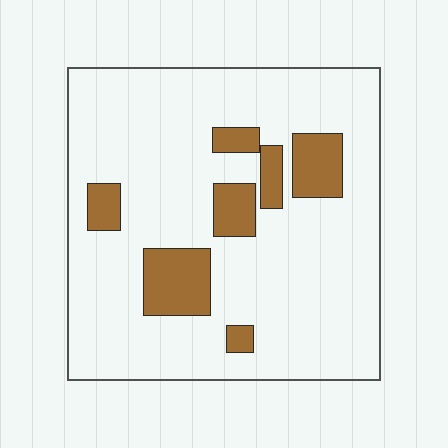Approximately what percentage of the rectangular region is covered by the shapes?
Approximately 15%.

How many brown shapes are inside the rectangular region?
7.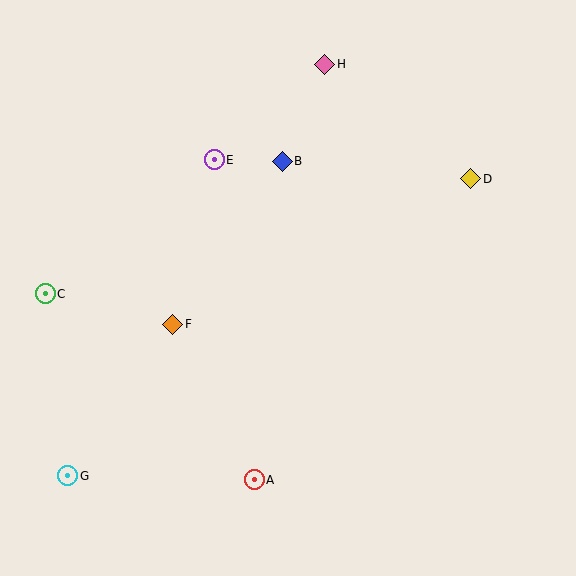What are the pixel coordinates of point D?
Point D is at (471, 179).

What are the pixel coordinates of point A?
Point A is at (254, 480).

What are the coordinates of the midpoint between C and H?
The midpoint between C and H is at (185, 179).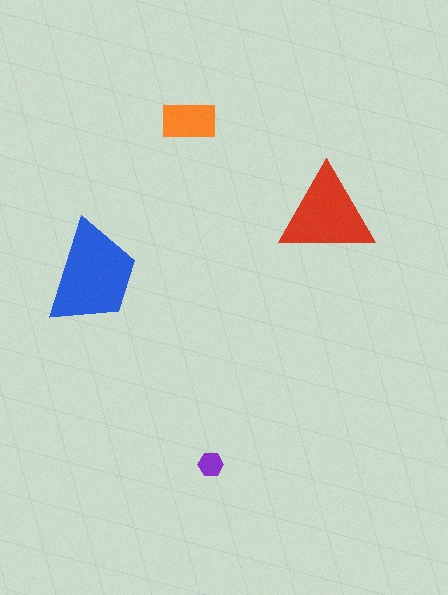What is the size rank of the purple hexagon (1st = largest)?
4th.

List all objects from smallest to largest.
The purple hexagon, the orange rectangle, the red triangle, the blue trapezoid.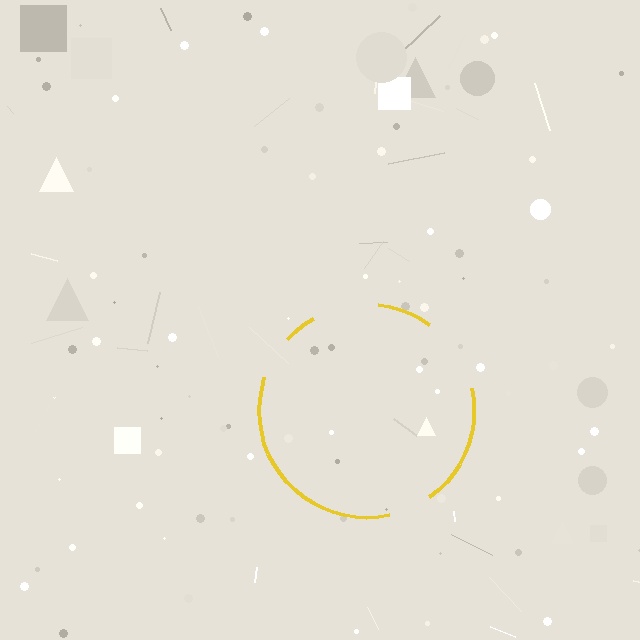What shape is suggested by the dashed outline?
The dashed outline suggests a circle.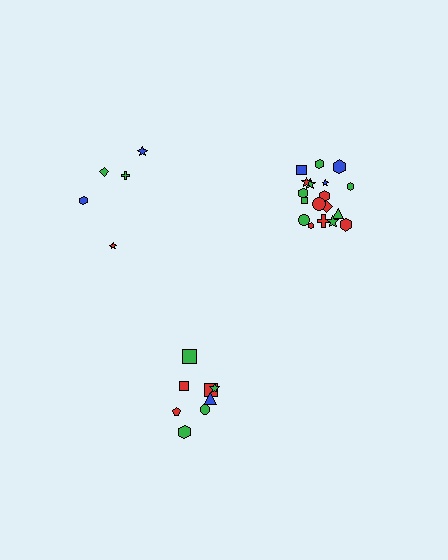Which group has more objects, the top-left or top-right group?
The top-right group.